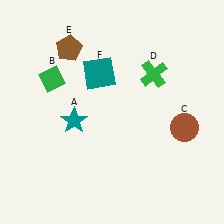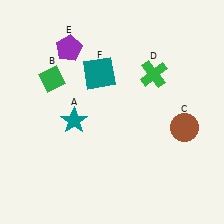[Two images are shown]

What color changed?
The pentagon (E) changed from brown in Image 1 to purple in Image 2.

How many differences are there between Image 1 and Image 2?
There is 1 difference between the two images.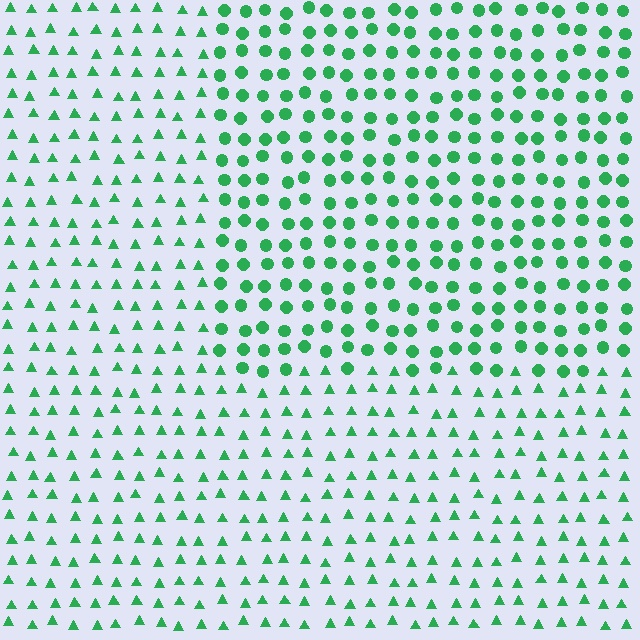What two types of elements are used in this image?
The image uses circles inside the rectangle region and triangles outside it.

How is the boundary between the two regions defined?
The boundary is defined by a change in element shape: circles inside vs. triangles outside. All elements share the same color and spacing.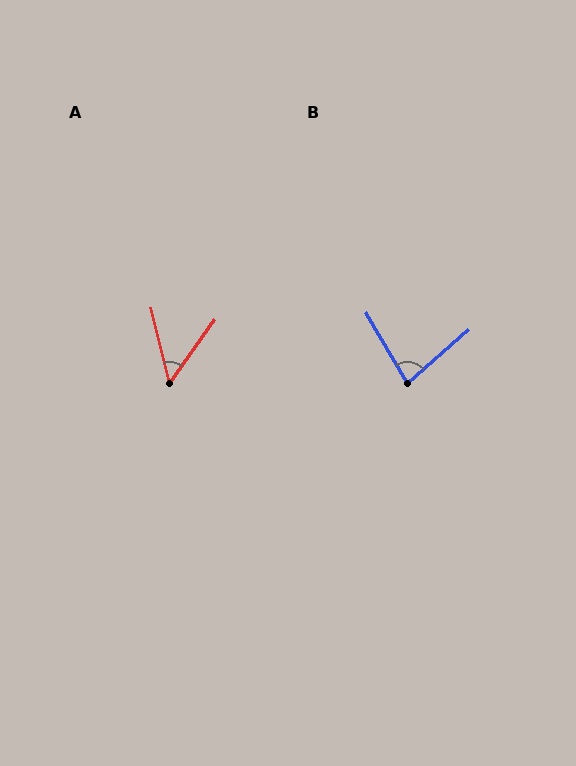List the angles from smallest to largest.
A (50°), B (79°).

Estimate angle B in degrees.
Approximately 79 degrees.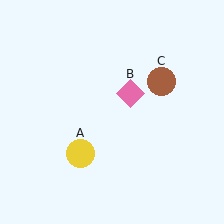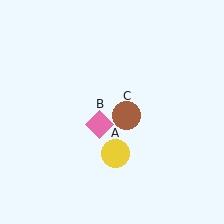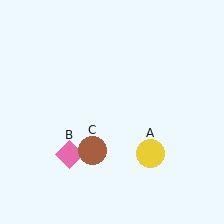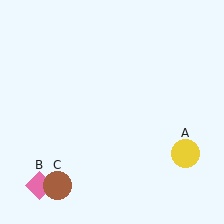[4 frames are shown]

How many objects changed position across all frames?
3 objects changed position: yellow circle (object A), pink diamond (object B), brown circle (object C).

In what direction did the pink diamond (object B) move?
The pink diamond (object B) moved down and to the left.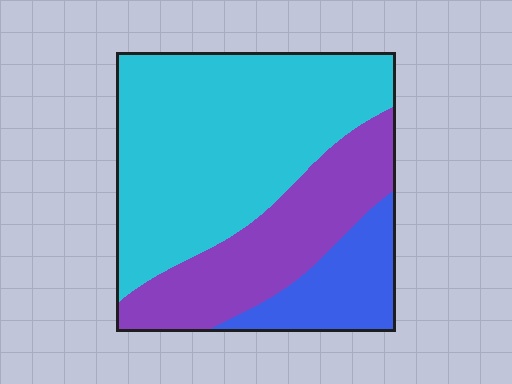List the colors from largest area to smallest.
From largest to smallest: cyan, purple, blue.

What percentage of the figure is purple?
Purple takes up about one quarter (1/4) of the figure.